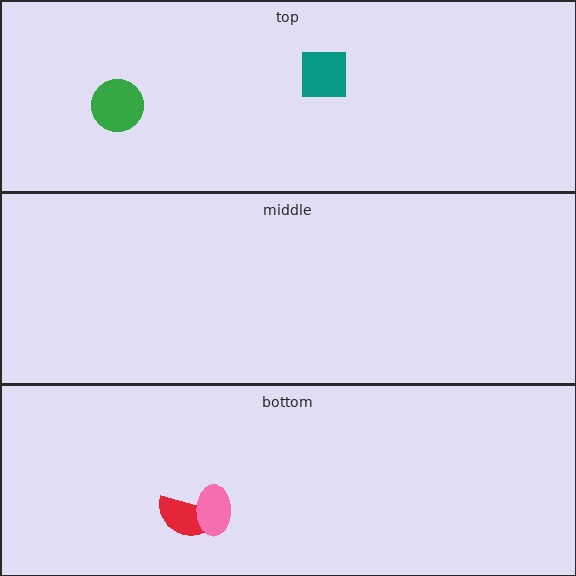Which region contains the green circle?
The top region.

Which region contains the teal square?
The top region.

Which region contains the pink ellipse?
The bottom region.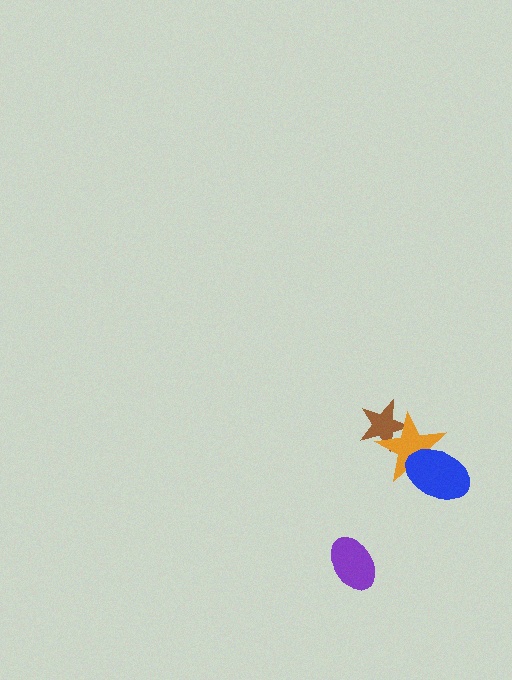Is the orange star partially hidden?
Yes, it is partially covered by another shape.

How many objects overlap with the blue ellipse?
1 object overlaps with the blue ellipse.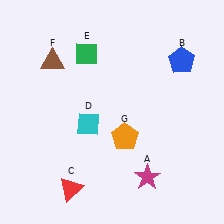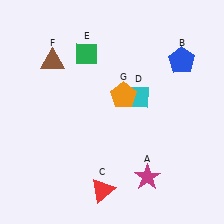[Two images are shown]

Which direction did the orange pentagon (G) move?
The orange pentagon (G) moved up.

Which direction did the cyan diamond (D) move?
The cyan diamond (D) moved right.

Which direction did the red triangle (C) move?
The red triangle (C) moved right.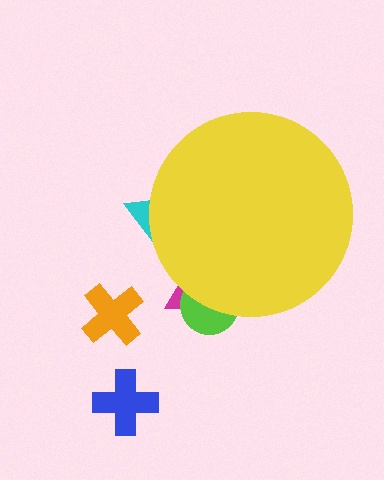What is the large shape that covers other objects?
A yellow circle.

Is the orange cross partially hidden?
No, the orange cross is fully visible.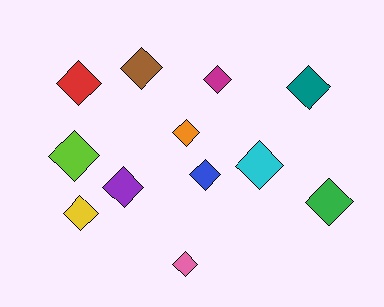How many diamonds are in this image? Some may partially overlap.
There are 12 diamonds.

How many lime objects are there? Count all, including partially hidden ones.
There is 1 lime object.